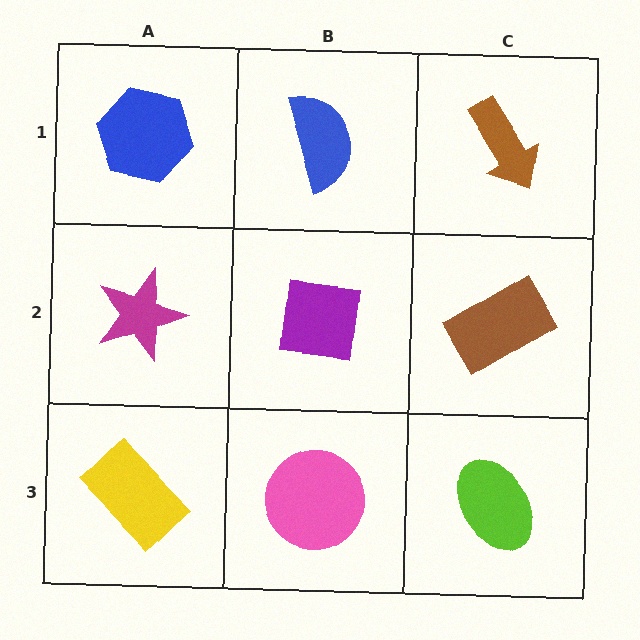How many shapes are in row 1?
3 shapes.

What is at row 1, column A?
A blue hexagon.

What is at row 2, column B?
A purple square.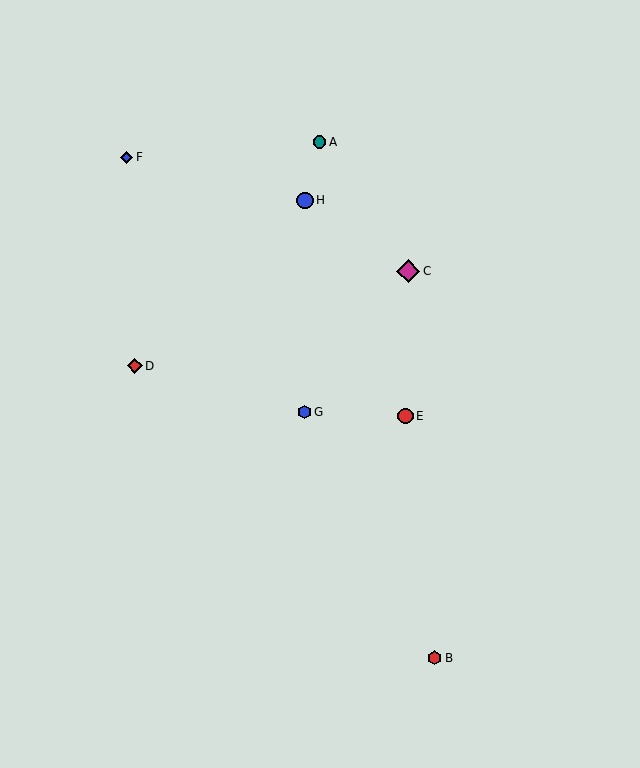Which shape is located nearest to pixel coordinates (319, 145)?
The teal circle (labeled A) at (320, 142) is nearest to that location.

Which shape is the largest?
The magenta diamond (labeled C) is the largest.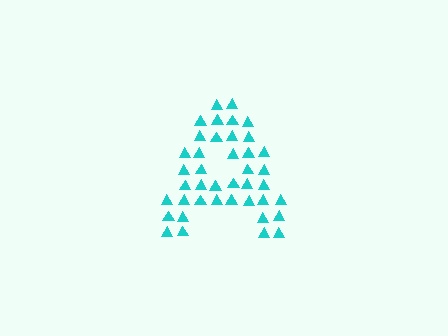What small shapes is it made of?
It is made of small triangles.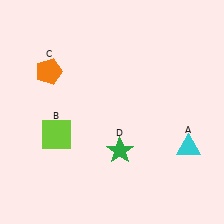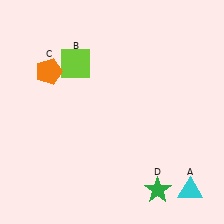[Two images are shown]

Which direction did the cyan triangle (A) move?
The cyan triangle (A) moved down.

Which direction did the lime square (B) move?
The lime square (B) moved up.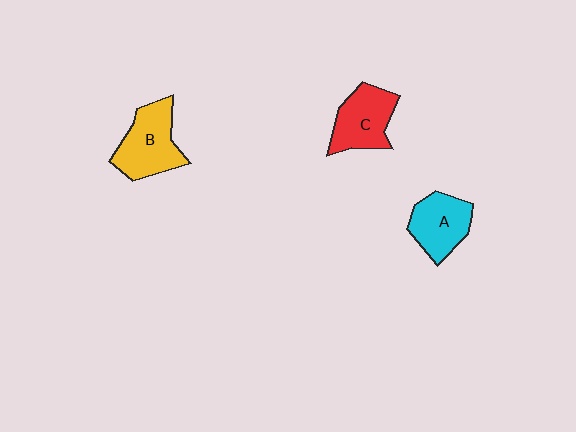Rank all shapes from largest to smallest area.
From largest to smallest: B (yellow), C (red), A (cyan).